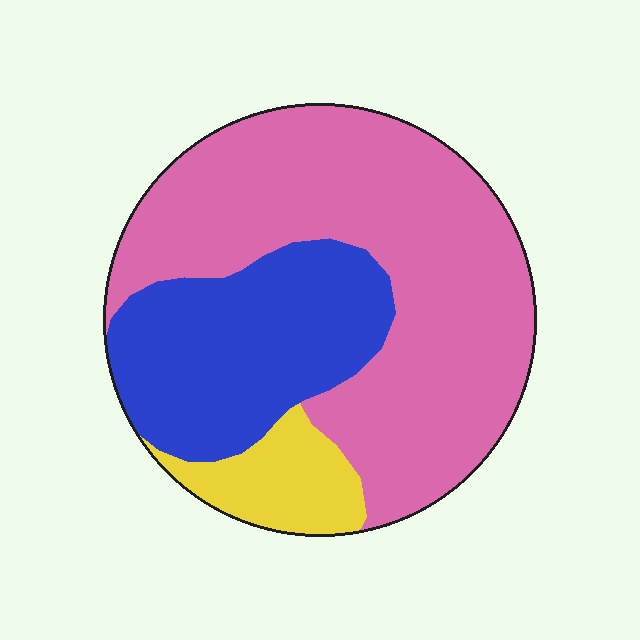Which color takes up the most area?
Pink, at roughly 60%.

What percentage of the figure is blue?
Blue covers roughly 30% of the figure.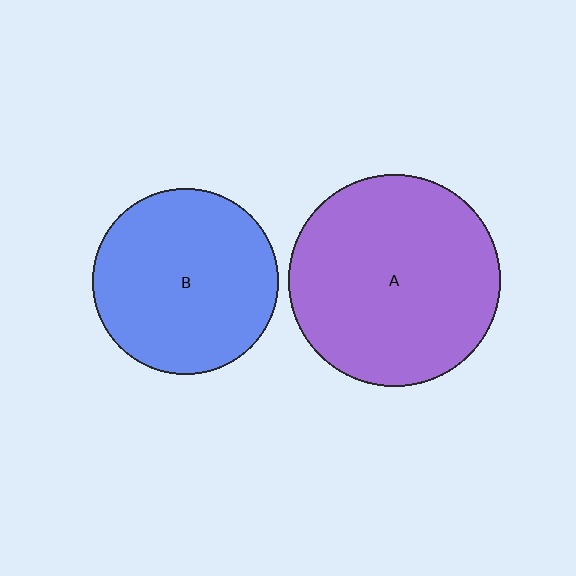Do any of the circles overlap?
No, none of the circles overlap.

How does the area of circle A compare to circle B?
Approximately 1.3 times.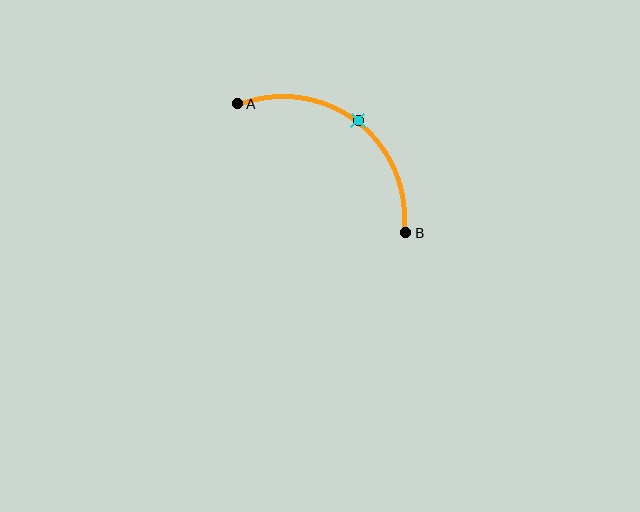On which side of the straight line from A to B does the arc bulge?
The arc bulges above and to the right of the straight line connecting A and B.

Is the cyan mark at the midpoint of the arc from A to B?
Yes. The cyan mark lies on the arc at equal arc-length from both A and B — it is the arc midpoint.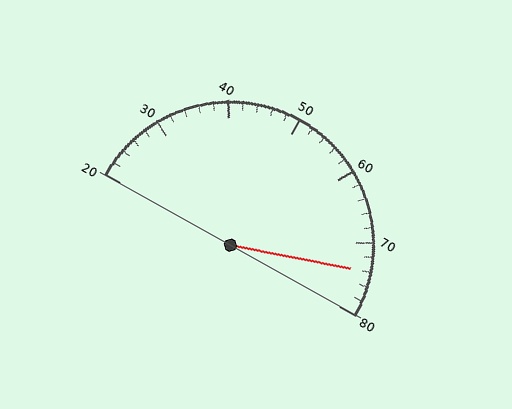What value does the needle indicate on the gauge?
The needle indicates approximately 74.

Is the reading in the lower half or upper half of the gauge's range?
The reading is in the upper half of the range (20 to 80).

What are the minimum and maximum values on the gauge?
The gauge ranges from 20 to 80.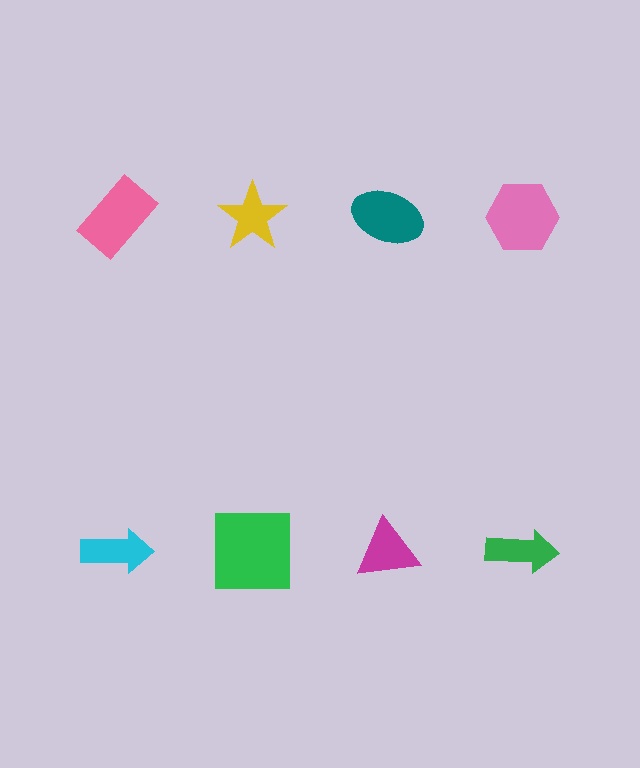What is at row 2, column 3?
A magenta triangle.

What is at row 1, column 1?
A pink rectangle.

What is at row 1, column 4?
A pink hexagon.